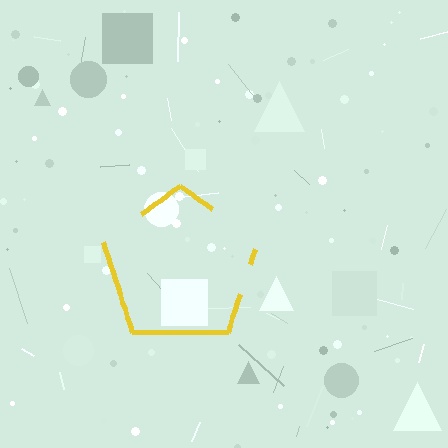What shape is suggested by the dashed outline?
The dashed outline suggests a pentagon.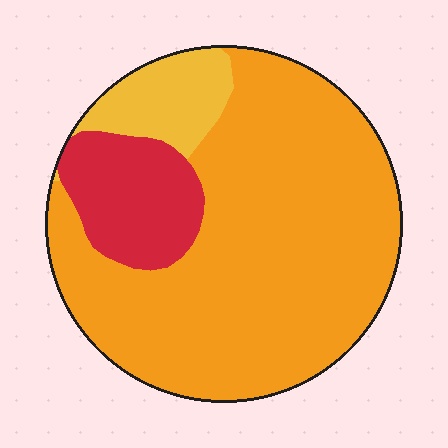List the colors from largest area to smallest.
From largest to smallest: orange, red, yellow.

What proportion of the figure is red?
Red covers around 15% of the figure.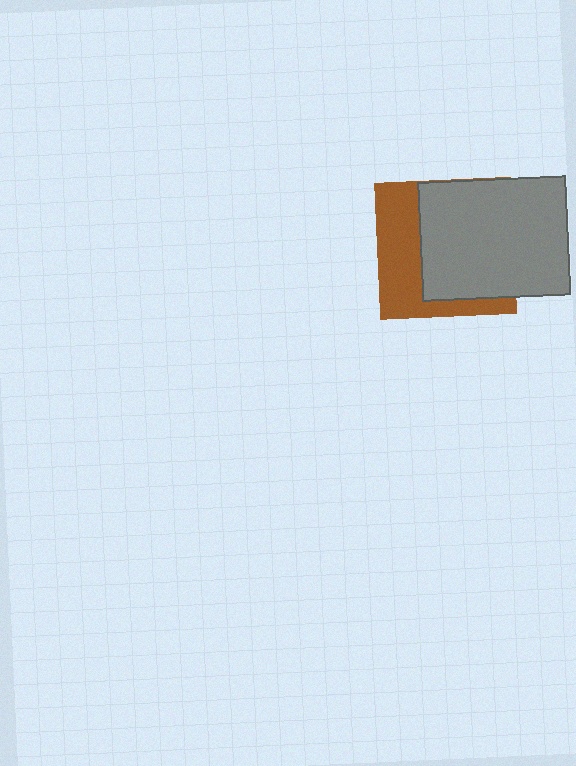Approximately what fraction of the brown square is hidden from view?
Roughly 61% of the brown square is hidden behind the gray rectangle.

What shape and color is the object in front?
The object in front is a gray rectangle.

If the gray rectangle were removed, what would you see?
You would see the complete brown square.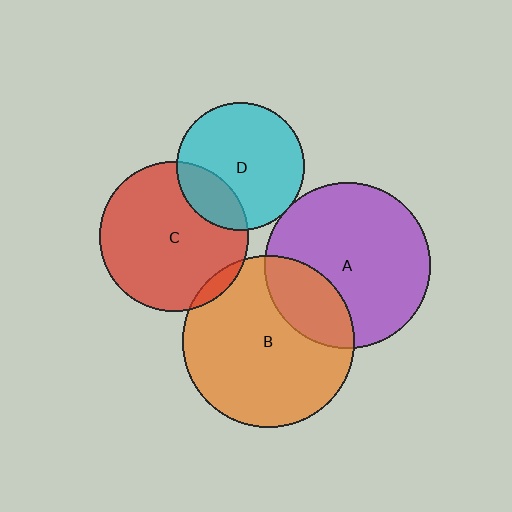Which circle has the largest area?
Circle B (orange).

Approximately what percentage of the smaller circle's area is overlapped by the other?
Approximately 5%.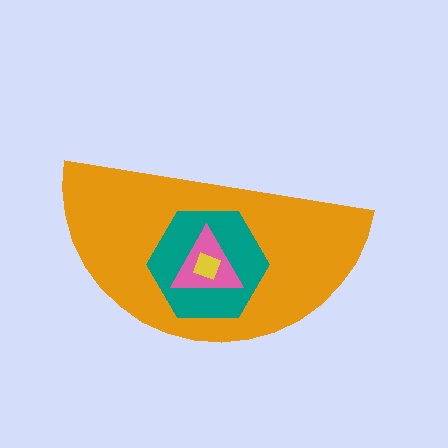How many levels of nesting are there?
4.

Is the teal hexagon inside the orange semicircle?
Yes.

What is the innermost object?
The yellow square.